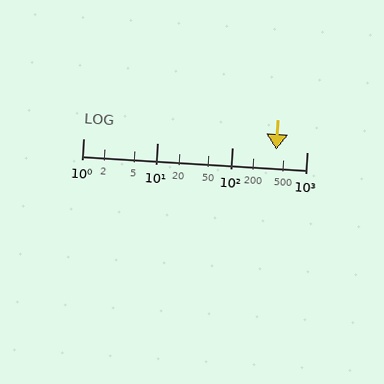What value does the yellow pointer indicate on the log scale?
The pointer indicates approximately 390.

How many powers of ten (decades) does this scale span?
The scale spans 3 decades, from 1 to 1000.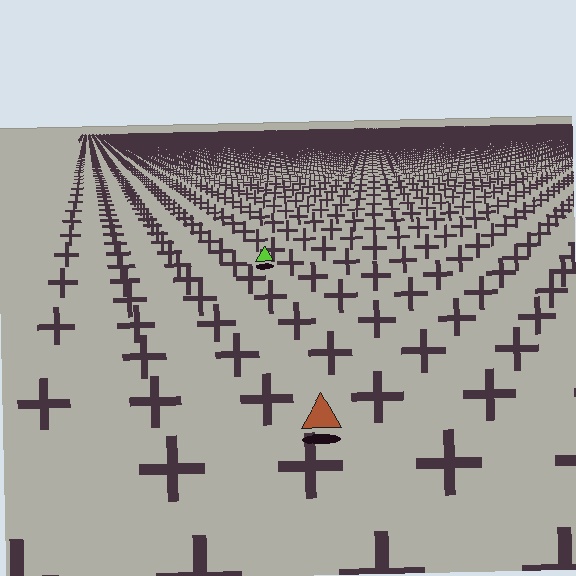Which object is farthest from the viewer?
The lime triangle is farthest from the viewer. It appears smaller and the ground texture around it is denser.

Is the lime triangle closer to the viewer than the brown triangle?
No. The brown triangle is closer — you can tell from the texture gradient: the ground texture is coarser near it.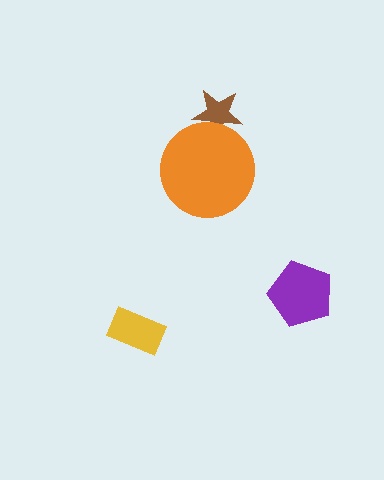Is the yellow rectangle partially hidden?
No, no other shape covers it.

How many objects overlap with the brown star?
1 object overlaps with the brown star.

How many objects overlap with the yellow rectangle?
0 objects overlap with the yellow rectangle.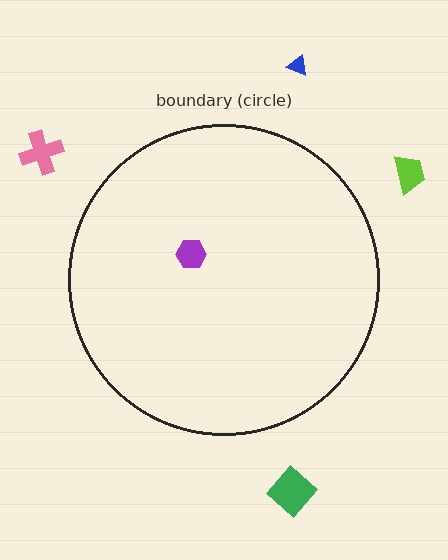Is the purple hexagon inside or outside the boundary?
Inside.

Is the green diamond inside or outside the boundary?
Outside.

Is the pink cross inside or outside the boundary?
Outside.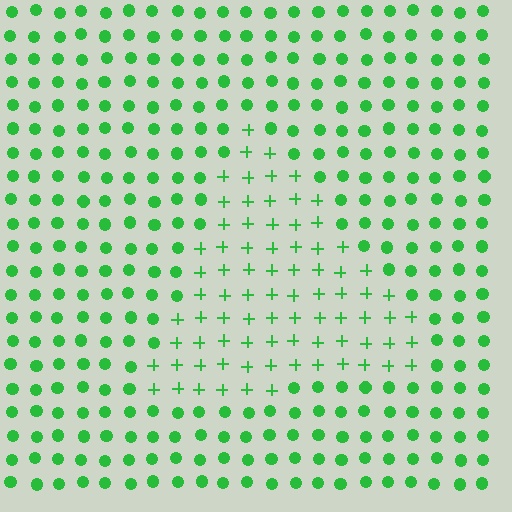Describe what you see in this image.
The image is filled with small green elements arranged in a uniform grid. A triangle-shaped region contains plus signs, while the surrounding area contains circles. The boundary is defined purely by the change in element shape.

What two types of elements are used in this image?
The image uses plus signs inside the triangle region and circles outside it.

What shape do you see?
I see a triangle.